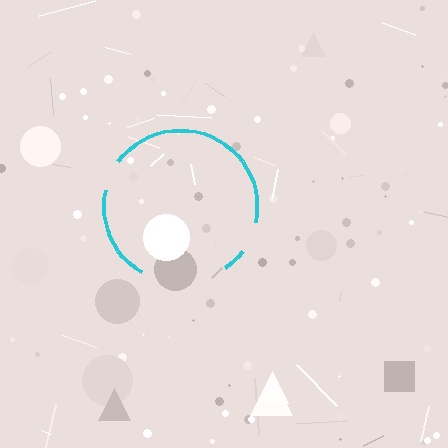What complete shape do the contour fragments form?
The contour fragments form a circle.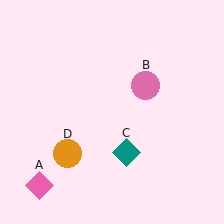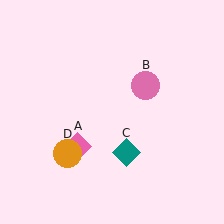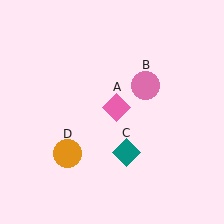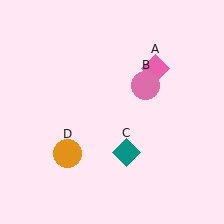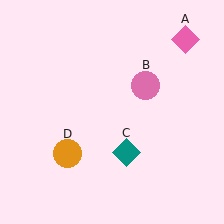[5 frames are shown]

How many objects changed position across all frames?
1 object changed position: pink diamond (object A).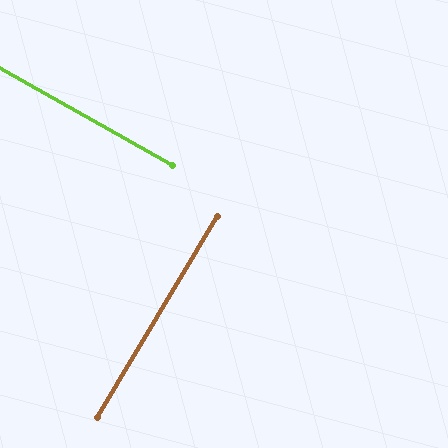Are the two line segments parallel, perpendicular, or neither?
Perpendicular — they meet at approximately 88°.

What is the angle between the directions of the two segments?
Approximately 88 degrees.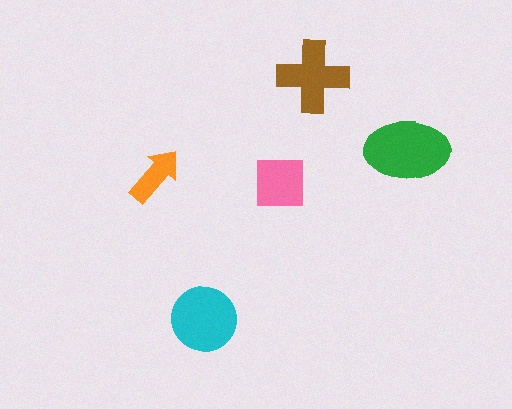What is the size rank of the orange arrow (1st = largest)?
5th.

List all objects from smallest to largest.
The orange arrow, the pink square, the brown cross, the cyan circle, the green ellipse.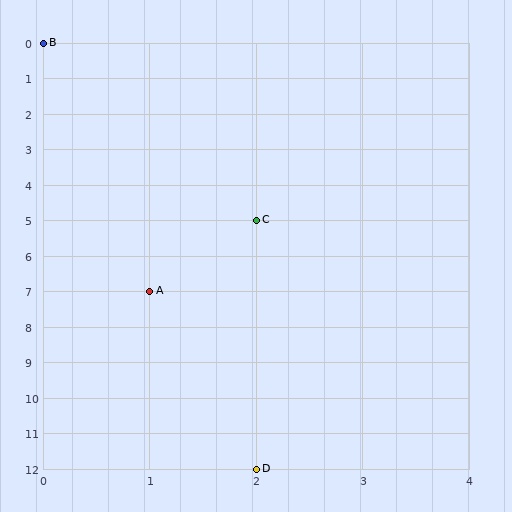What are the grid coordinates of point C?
Point C is at grid coordinates (2, 5).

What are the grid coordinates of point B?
Point B is at grid coordinates (0, 0).